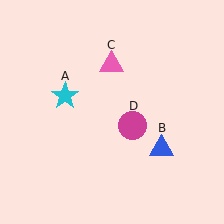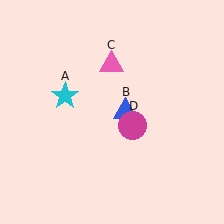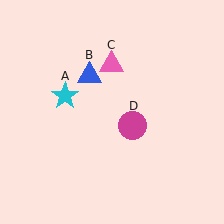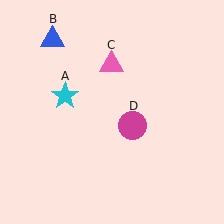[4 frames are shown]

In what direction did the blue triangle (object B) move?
The blue triangle (object B) moved up and to the left.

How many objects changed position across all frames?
1 object changed position: blue triangle (object B).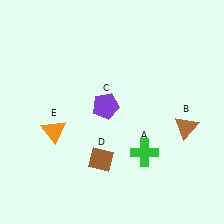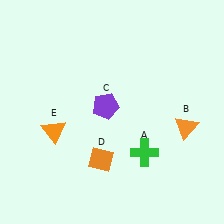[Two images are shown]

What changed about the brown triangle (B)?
In Image 1, B is brown. In Image 2, it changed to orange.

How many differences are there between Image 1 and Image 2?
There are 2 differences between the two images.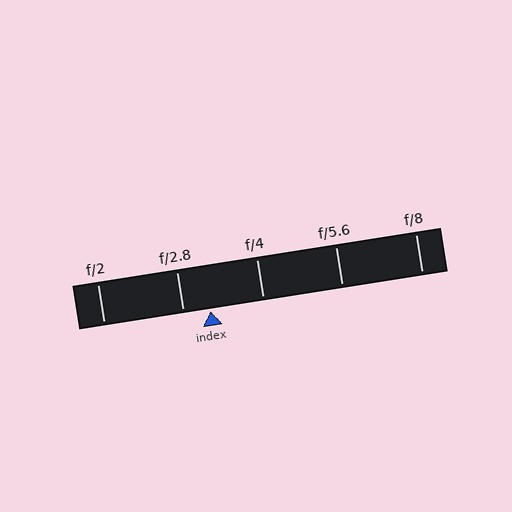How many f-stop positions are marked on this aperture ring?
There are 5 f-stop positions marked.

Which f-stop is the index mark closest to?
The index mark is closest to f/2.8.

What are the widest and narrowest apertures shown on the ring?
The widest aperture shown is f/2 and the narrowest is f/8.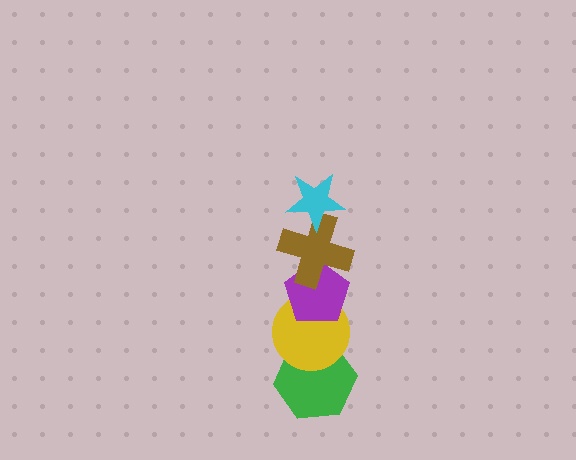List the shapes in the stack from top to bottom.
From top to bottom: the cyan star, the brown cross, the purple pentagon, the yellow circle, the green hexagon.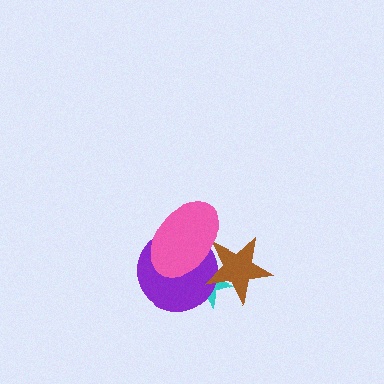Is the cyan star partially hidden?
Yes, it is partially covered by another shape.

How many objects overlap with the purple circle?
3 objects overlap with the purple circle.